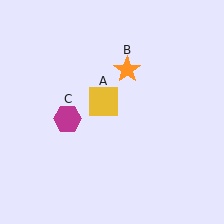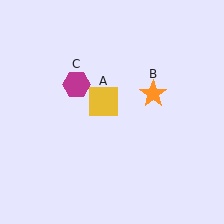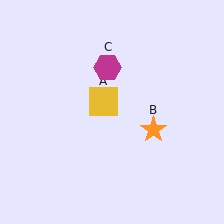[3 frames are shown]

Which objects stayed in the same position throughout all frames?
Yellow square (object A) remained stationary.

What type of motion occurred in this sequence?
The orange star (object B), magenta hexagon (object C) rotated clockwise around the center of the scene.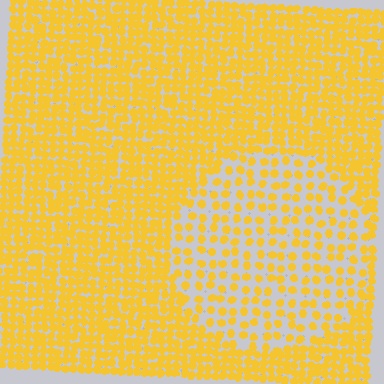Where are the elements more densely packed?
The elements are more densely packed outside the circle boundary.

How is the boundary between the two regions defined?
The boundary is defined by a change in element density (approximately 2.2x ratio). All elements are the same color, size, and shape.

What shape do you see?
I see a circle.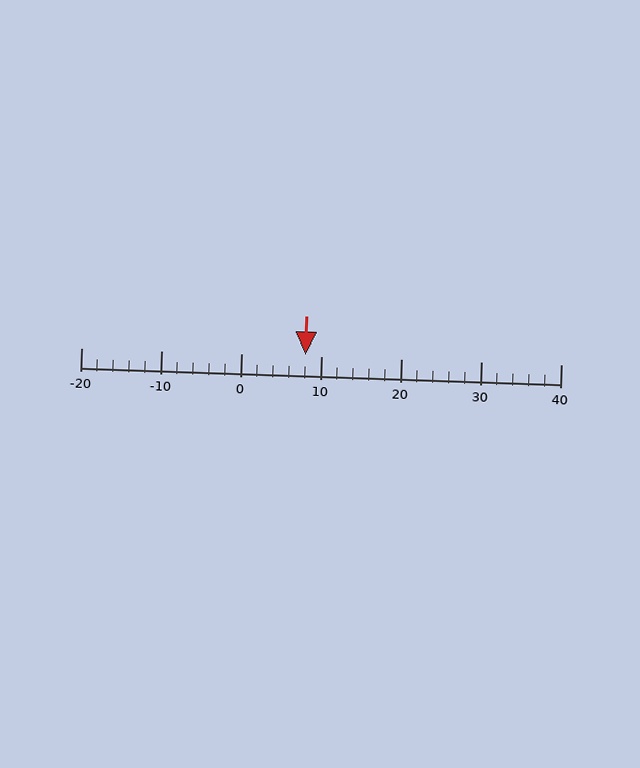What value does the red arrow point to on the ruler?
The red arrow points to approximately 8.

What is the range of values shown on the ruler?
The ruler shows values from -20 to 40.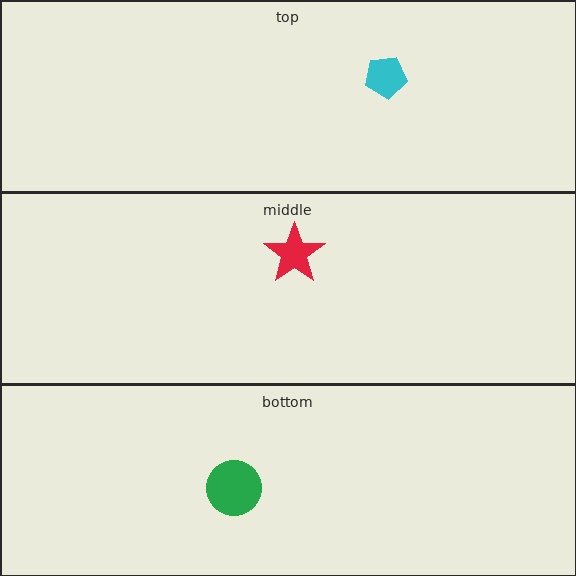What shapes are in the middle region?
The red star.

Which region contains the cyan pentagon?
The top region.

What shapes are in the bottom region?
The green circle.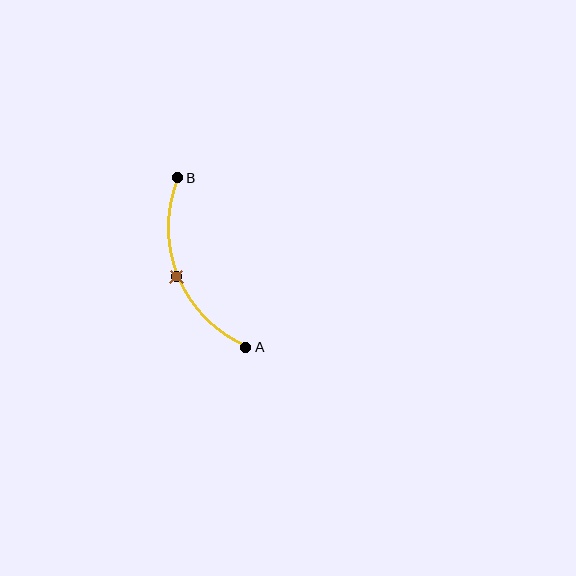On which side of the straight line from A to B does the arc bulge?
The arc bulges to the left of the straight line connecting A and B.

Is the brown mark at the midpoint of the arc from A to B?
Yes. The brown mark lies on the arc at equal arc-length from both A and B — it is the arc midpoint.